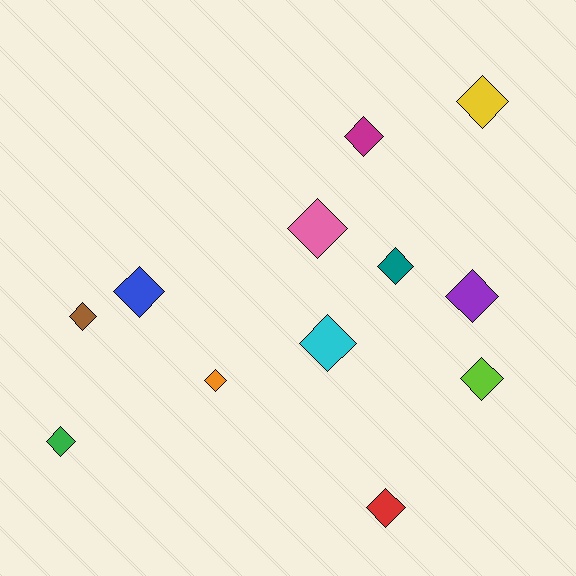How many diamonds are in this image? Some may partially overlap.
There are 12 diamonds.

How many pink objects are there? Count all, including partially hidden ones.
There is 1 pink object.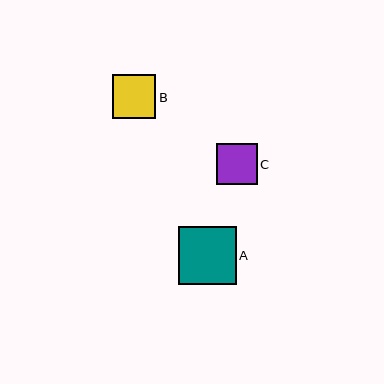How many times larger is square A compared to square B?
Square A is approximately 1.3 times the size of square B.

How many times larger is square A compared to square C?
Square A is approximately 1.4 times the size of square C.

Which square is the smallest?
Square C is the smallest with a size of approximately 41 pixels.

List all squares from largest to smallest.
From largest to smallest: A, B, C.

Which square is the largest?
Square A is the largest with a size of approximately 58 pixels.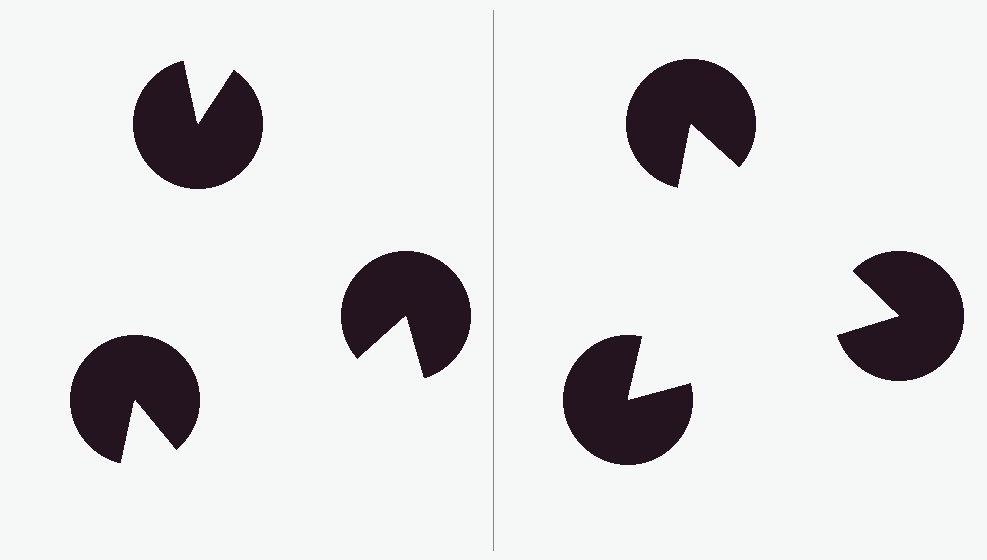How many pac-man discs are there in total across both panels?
6 — 3 on each side.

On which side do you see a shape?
An illusory triangle appears on the right side. On the left side the wedge cuts are rotated, so no coherent shape forms.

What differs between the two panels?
The pac-man discs are positioned identically on both sides; only the wedge orientations differ. On the right they align to a triangle; on the left they are misaligned.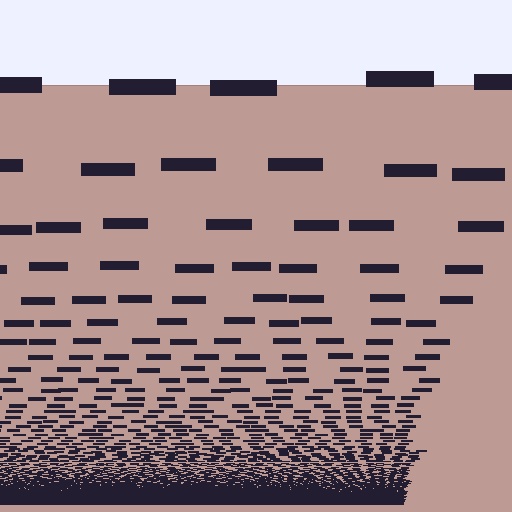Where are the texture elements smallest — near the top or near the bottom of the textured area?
Near the bottom.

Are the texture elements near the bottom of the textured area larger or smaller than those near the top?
Smaller. The gradient is inverted — elements near the bottom are smaller and denser.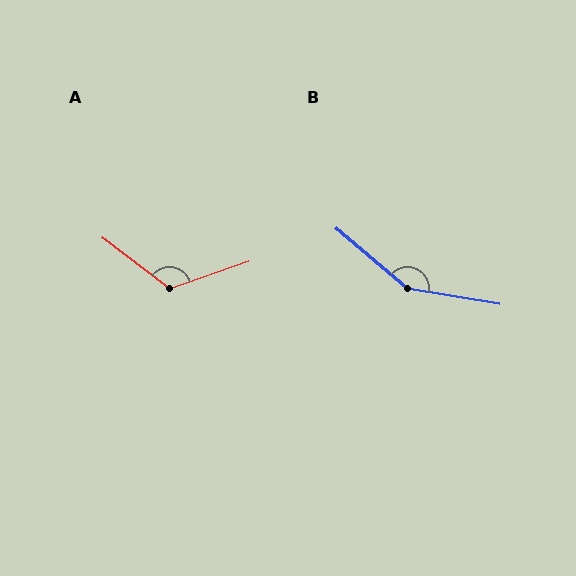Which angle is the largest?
B, at approximately 149 degrees.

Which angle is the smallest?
A, at approximately 124 degrees.